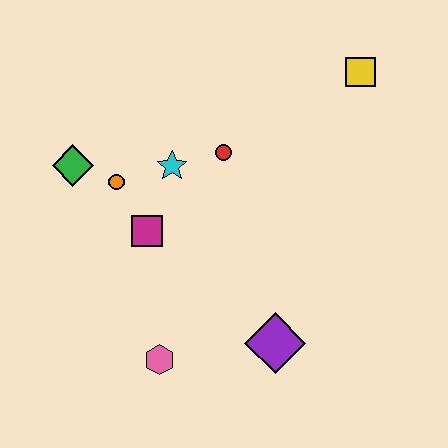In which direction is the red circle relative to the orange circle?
The red circle is to the right of the orange circle.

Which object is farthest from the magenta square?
The yellow square is farthest from the magenta square.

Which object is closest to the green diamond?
The orange circle is closest to the green diamond.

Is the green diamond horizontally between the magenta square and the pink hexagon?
No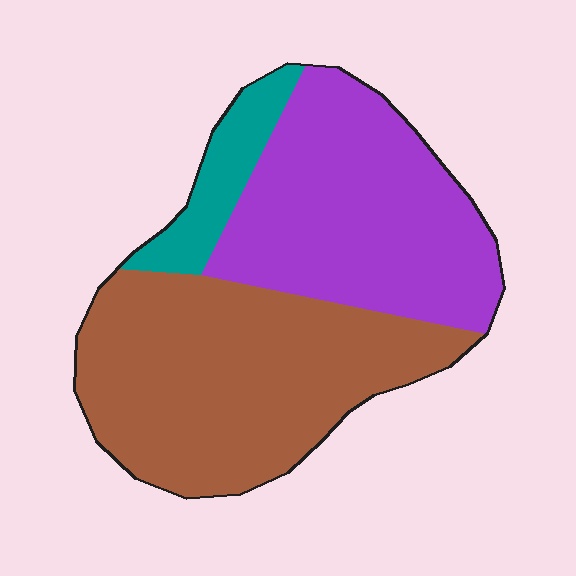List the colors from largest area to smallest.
From largest to smallest: brown, purple, teal.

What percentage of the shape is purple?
Purple takes up between a quarter and a half of the shape.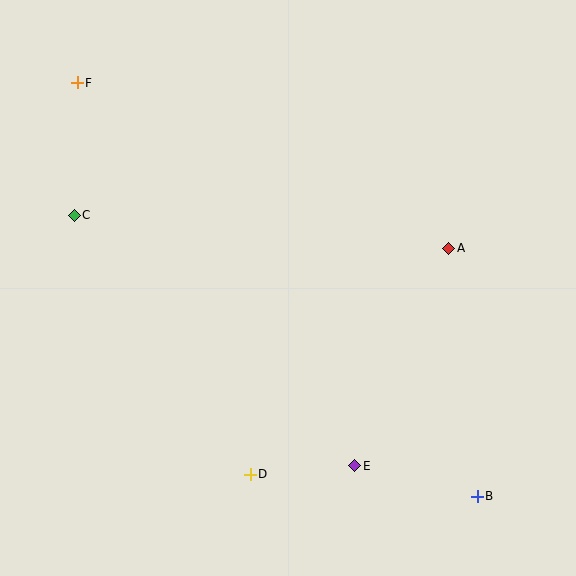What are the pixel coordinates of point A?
Point A is at (449, 248).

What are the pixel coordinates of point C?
Point C is at (74, 215).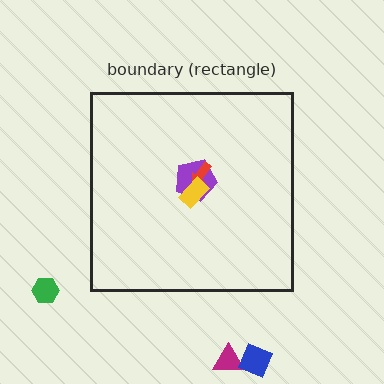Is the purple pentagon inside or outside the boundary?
Inside.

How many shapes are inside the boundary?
3 inside, 3 outside.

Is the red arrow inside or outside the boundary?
Inside.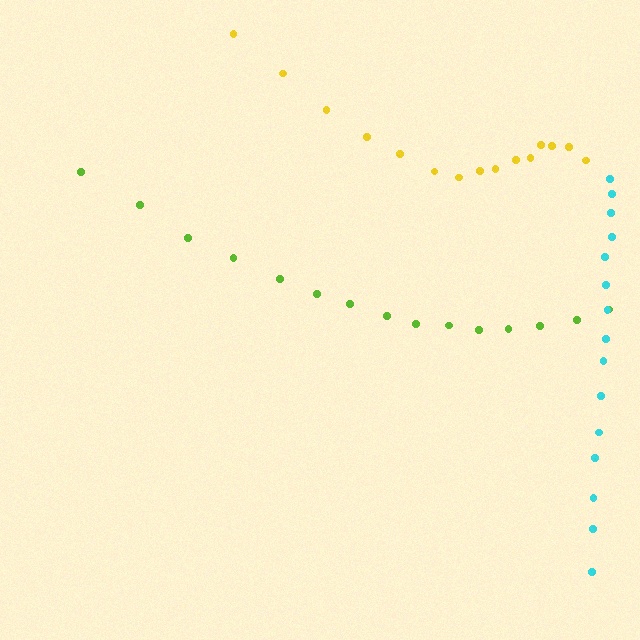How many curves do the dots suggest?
There are 3 distinct paths.